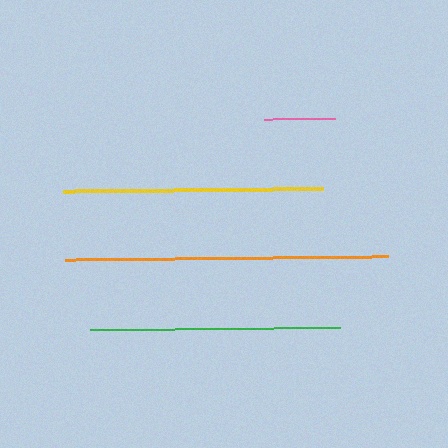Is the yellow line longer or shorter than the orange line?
The orange line is longer than the yellow line.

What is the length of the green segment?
The green segment is approximately 250 pixels long.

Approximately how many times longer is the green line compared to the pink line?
The green line is approximately 3.5 times the length of the pink line.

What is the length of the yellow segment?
The yellow segment is approximately 260 pixels long.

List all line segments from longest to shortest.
From longest to shortest: orange, yellow, green, pink.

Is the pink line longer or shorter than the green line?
The green line is longer than the pink line.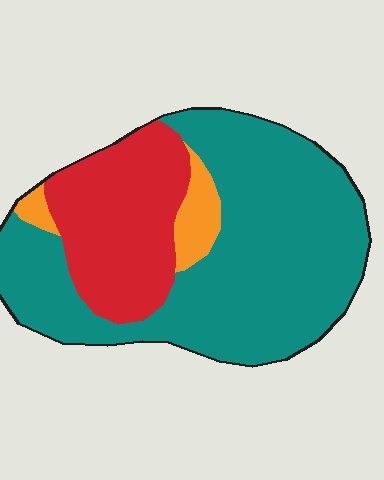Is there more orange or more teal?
Teal.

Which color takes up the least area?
Orange, at roughly 5%.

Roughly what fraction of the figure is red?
Red takes up between a sixth and a third of the figure.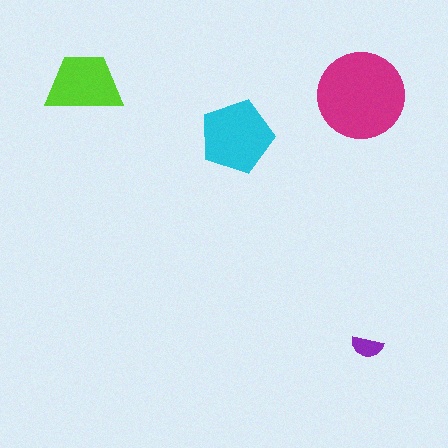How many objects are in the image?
There are 4 objects in the image.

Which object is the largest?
The magenta circle.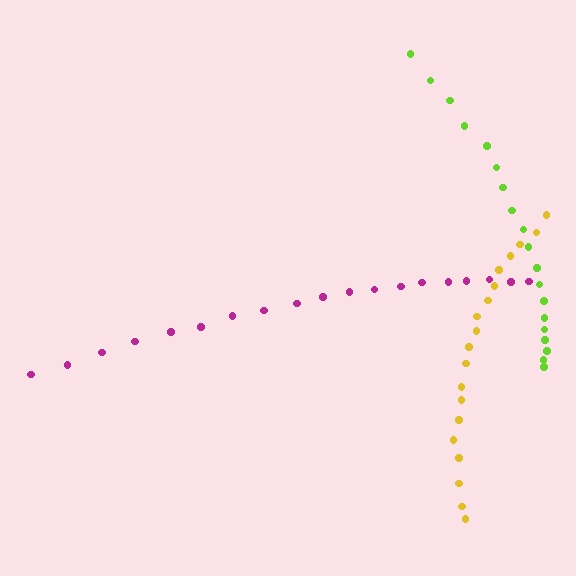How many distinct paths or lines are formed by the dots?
There are 3 distinct paths.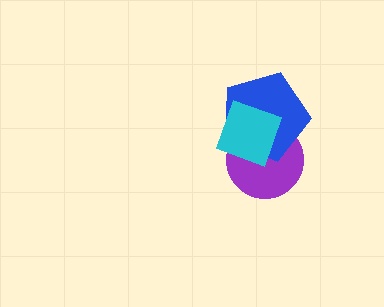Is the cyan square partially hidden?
No, no other shape covers it.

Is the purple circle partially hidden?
Yes, it is partially covered by another shape.